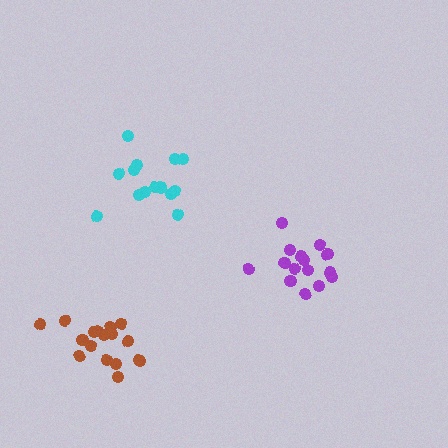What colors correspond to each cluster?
The clusters are colored: cyan, purple, brown.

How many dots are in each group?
Group 1: 14 dots, Group 2: 15 dots, Group 3: 17 dots (46 total).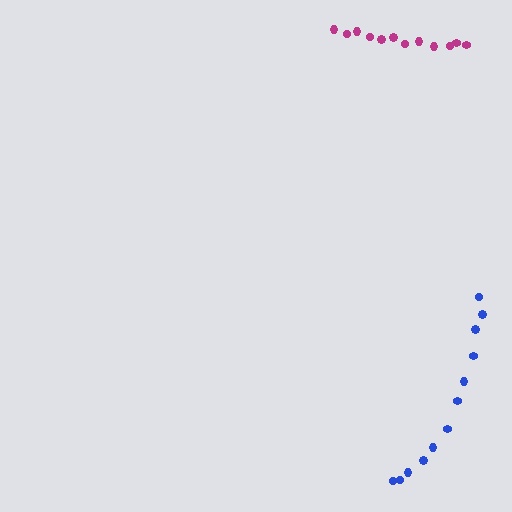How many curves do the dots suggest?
There are 2 distinct paths.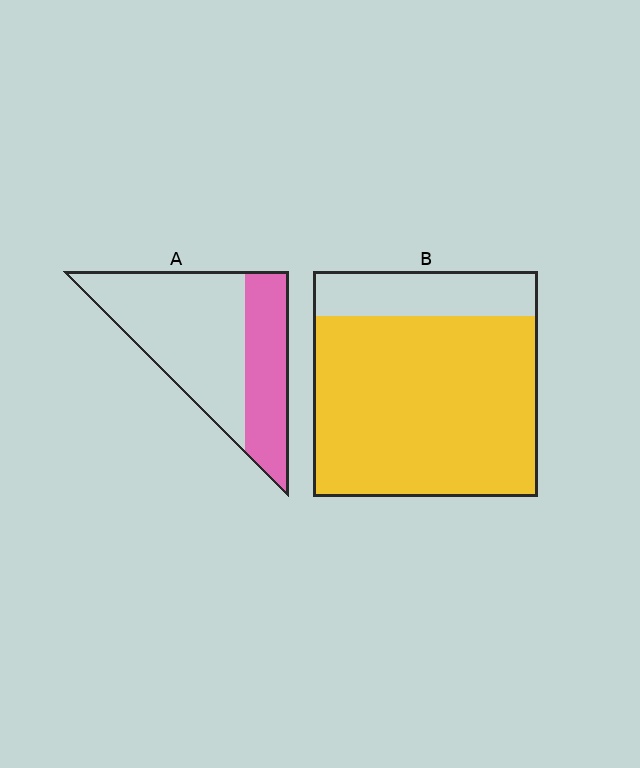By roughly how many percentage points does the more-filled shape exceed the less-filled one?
By roughly 45 percentage points (B over A).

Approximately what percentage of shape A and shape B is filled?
A is approximately 35% and B is approximately 80%.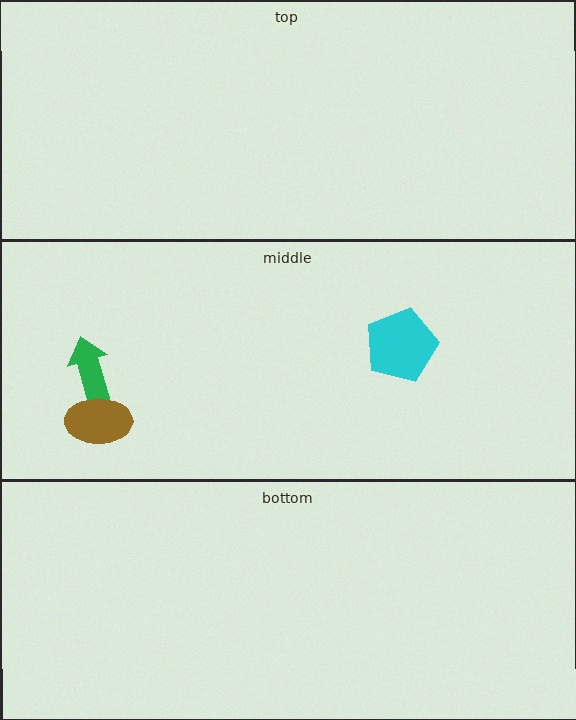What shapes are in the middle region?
The green arrow, the brown ellipse, the cyan pentagon.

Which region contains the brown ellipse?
The middle region.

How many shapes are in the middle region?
3.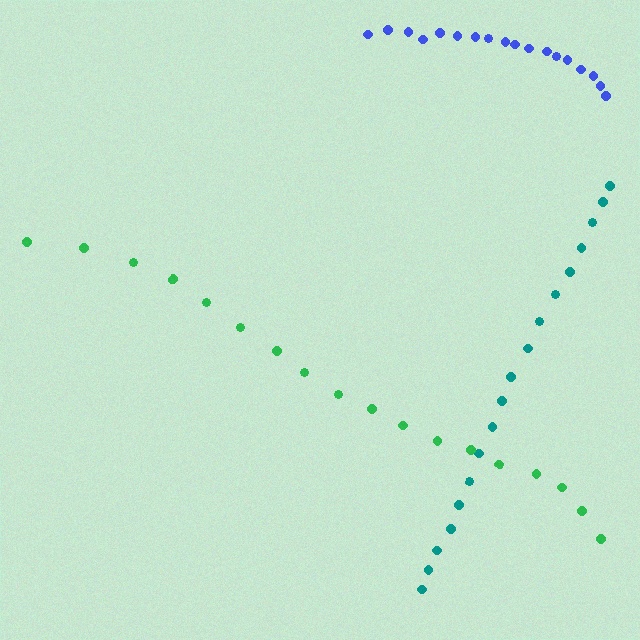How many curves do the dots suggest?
There are 3 distinct paths.